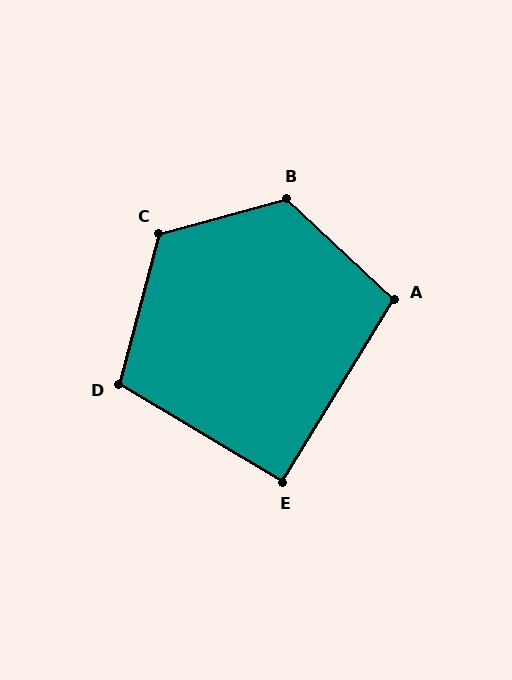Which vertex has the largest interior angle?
B, at approximately 122 degrees.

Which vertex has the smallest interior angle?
E, at approximately 91 degrees.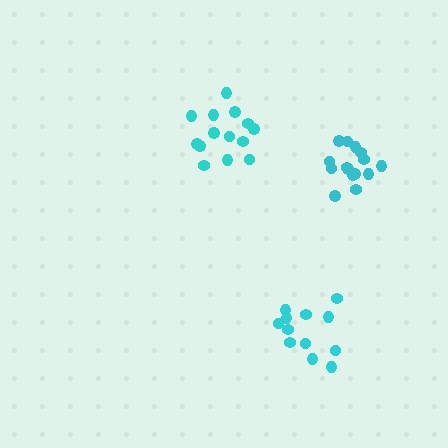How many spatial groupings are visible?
There are 3 spatial groupings.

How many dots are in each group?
Group 1: 15 dots, Group 2: 12 dots, Group 3: 14 dots (41 total).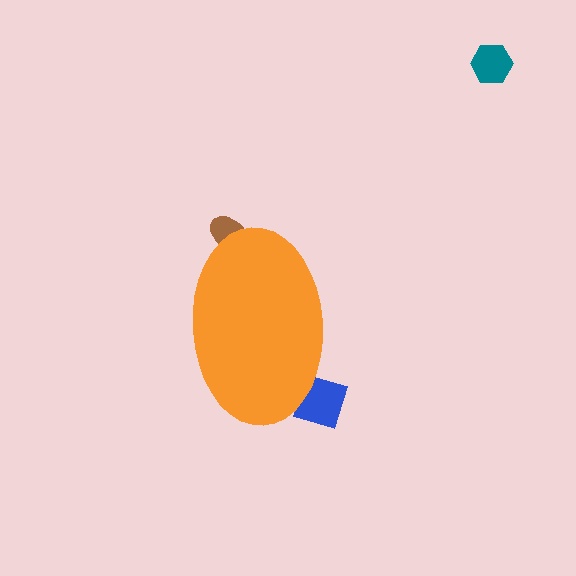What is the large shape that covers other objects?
An orange ellipse.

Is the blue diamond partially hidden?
Yes, the blue diamond is partially hidden behind the orange ellipse.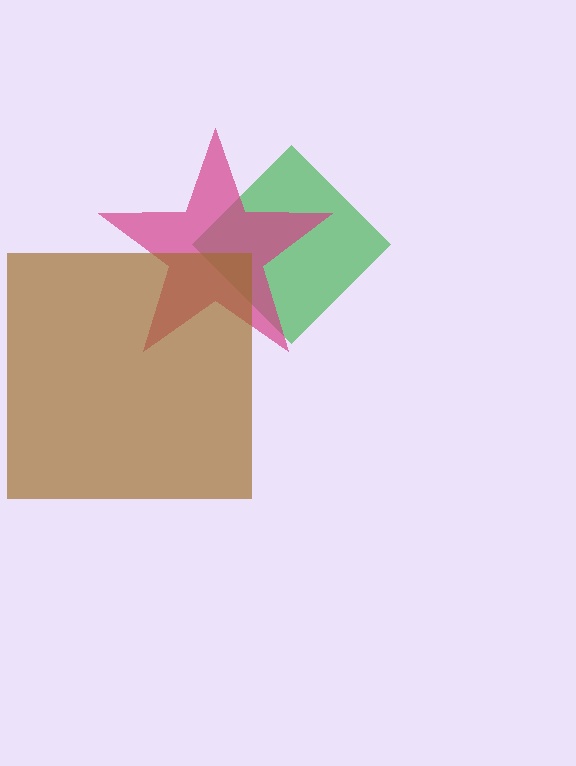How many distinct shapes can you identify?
There are 3 distinct shapes: a green diamond, a magenta star, a brown square.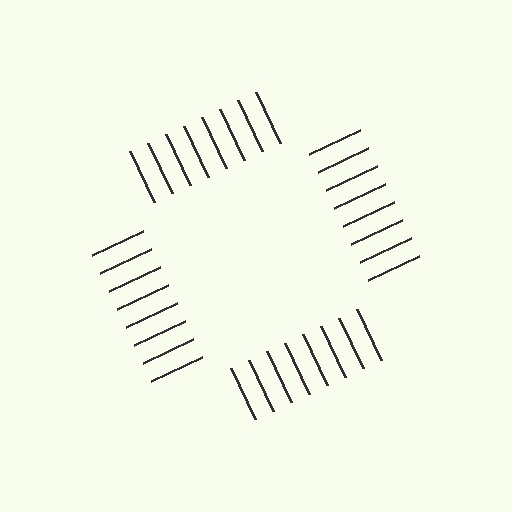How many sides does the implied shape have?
4 sides — the line-ends trace a square.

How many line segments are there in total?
32 — 8 along each of the 4 edges.